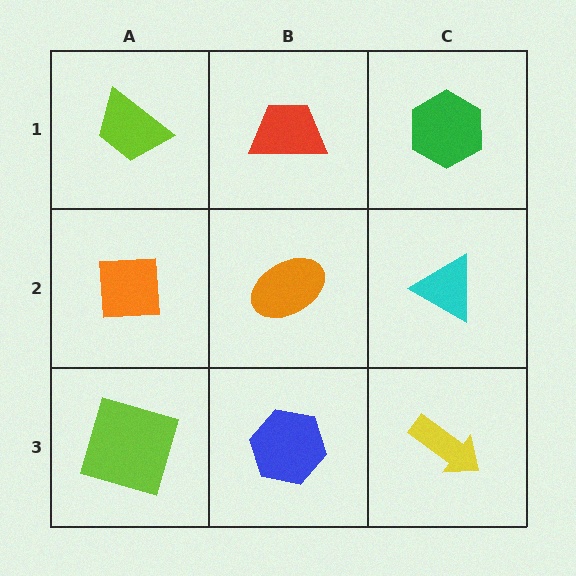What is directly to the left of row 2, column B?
An orange square.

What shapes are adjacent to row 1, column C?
A cyan triangle (row 2, column C), a red trapezoid (row 1, column B).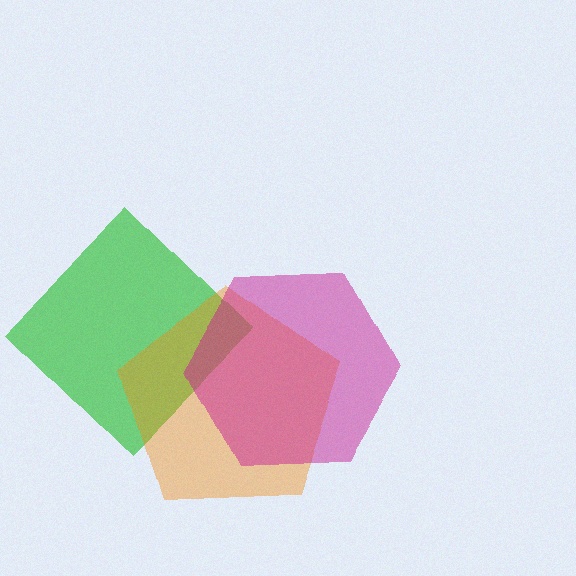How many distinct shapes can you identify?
There are 3 distinct shapes: a green diamond, an orange pentagon, a magenta hexagon.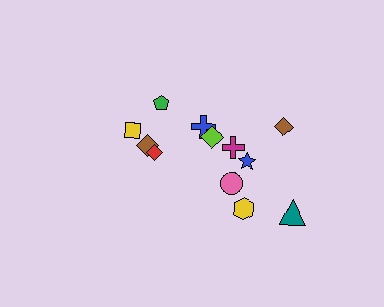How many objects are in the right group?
There are 7 objects.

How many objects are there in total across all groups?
There are 12 objects.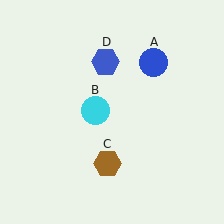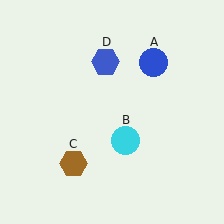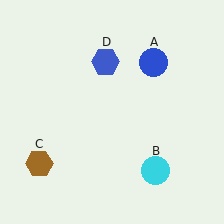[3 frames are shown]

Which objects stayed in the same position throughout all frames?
Blue circle (object A) and blue hexagon (object D) remained stationary.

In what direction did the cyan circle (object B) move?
The cyan circle (object B) moved down and to the right.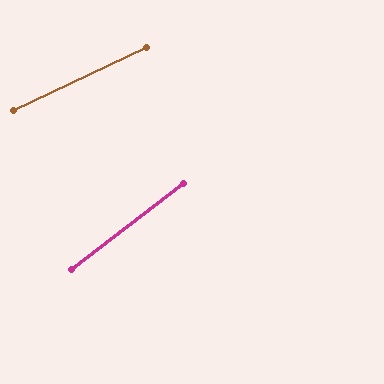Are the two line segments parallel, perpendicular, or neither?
Neither parallel nor perpendicular — they differ by about 13°.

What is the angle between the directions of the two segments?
Approximately 13 degrees.